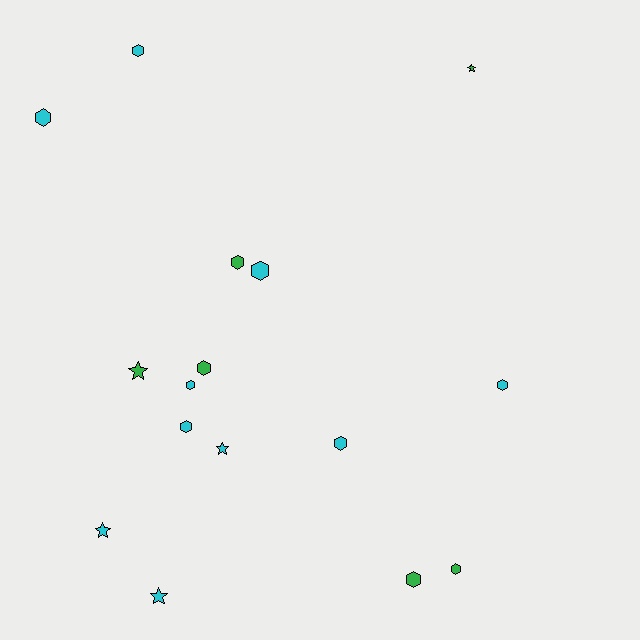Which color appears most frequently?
Cyan, with 10 objects.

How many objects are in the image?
There are 16 objects.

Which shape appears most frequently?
Hexagon, with 11 objects.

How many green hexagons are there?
There are 4 green hexagons.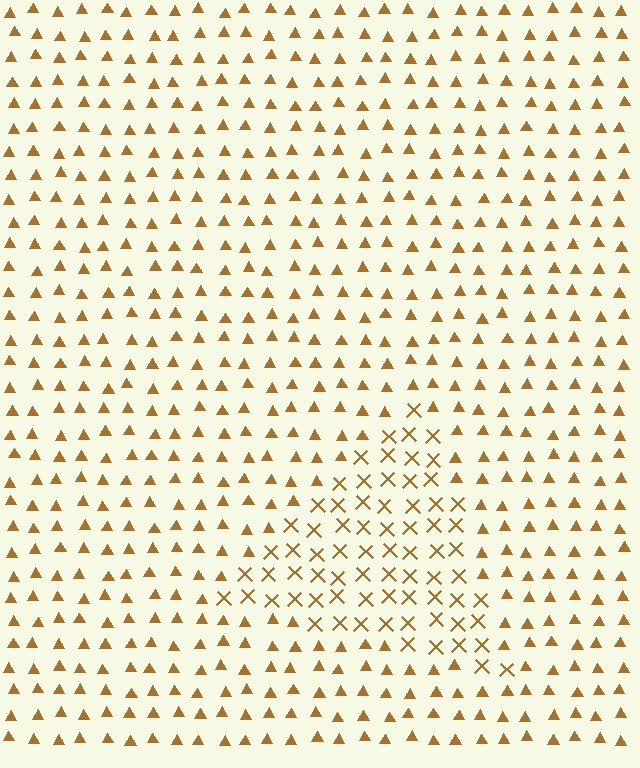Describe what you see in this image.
The image is filled with small brown elements arranged in a uniform grid. A triangle-shaped region contains X marks, while the surrounding area contains triangles. The boundary is defined purely by the change in element shape.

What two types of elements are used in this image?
The image uses X marks inside the triangle region and triangles outside it.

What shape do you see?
I see a triangle.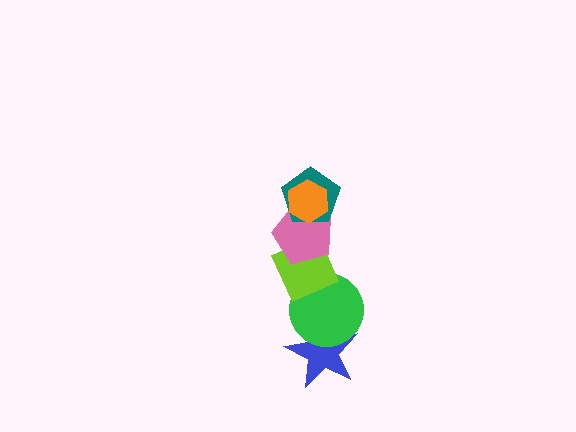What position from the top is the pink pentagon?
The pink pentagon is 3rd from the top.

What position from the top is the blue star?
The blue star is 6th from the top.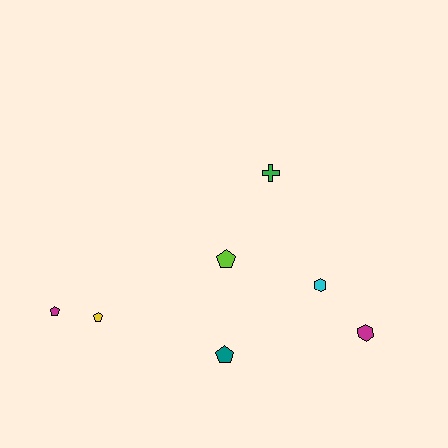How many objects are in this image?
There are 7 objects.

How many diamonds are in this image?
There are no diamonds.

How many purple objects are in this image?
There are no purple objects.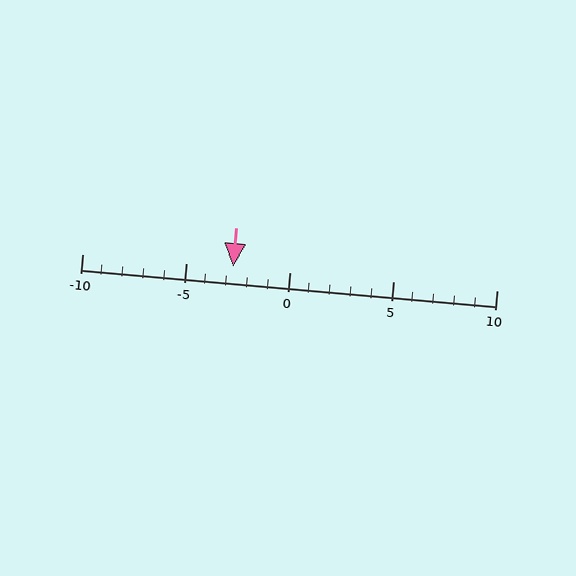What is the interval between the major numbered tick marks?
The major tick marks are spaced 5 units apart.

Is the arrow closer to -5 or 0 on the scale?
The arrow is closer to -5.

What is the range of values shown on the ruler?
The ruler shows values from -10 to 10.